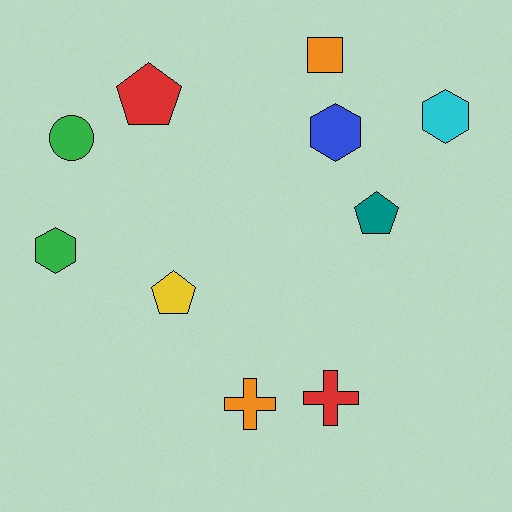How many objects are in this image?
There are 10 objects.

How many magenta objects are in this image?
There are no magenta objects.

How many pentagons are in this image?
There are 3 pentagons.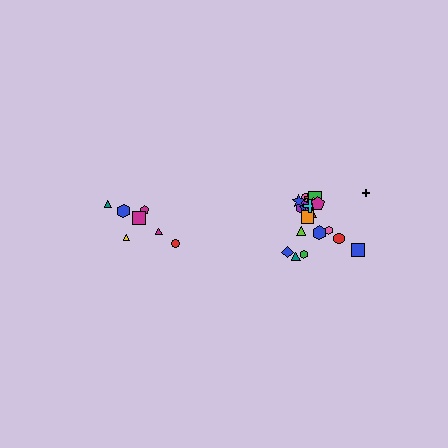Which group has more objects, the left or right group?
The right group.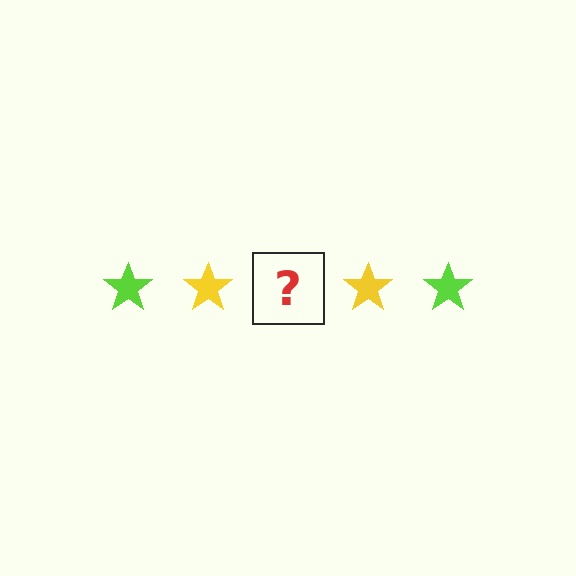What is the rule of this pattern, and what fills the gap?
The rule is that the pattern cycles through lime, yellow stars. The gap should be filled with a lime star.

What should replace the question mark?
The question mark should be replaced with a lime star.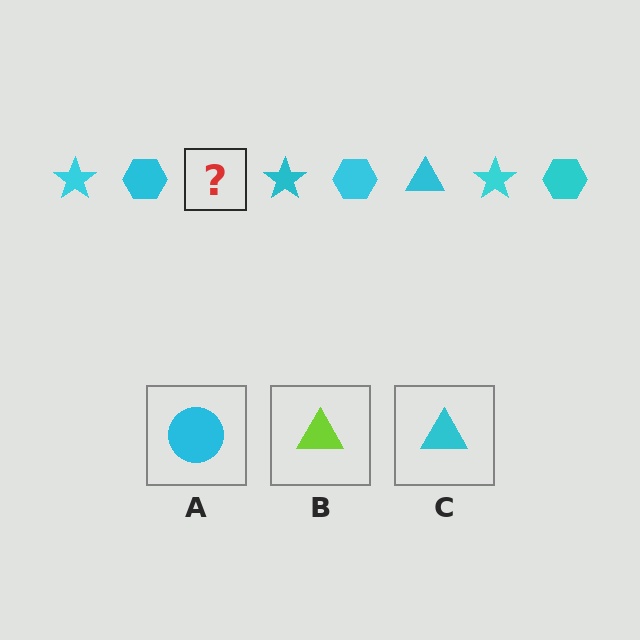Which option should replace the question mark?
Option C.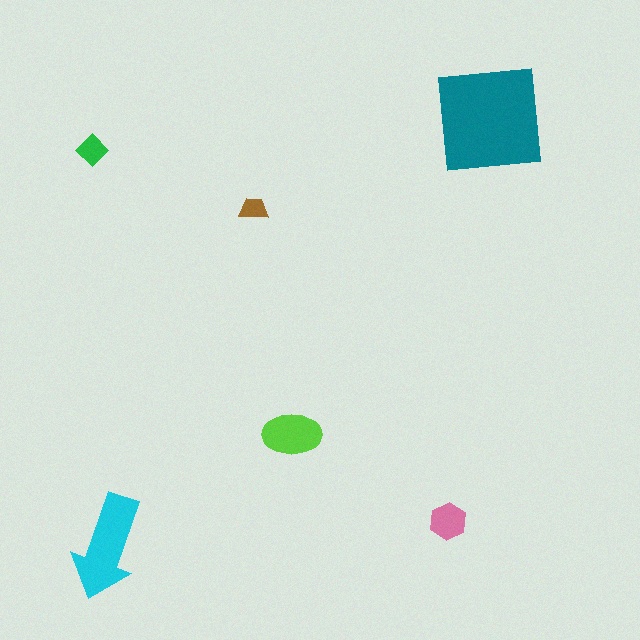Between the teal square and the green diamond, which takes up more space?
The teal square.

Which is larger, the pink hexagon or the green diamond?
The pink hexagon.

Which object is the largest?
The teal square.